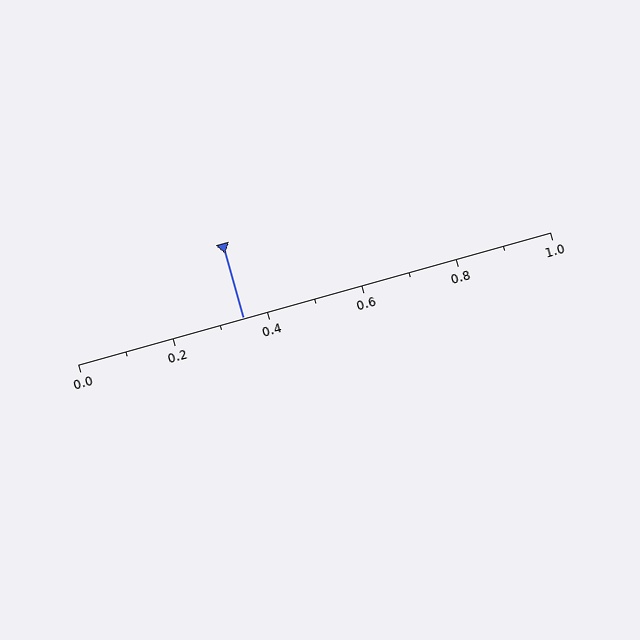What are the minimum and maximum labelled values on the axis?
The axis runs from 0.0 to 1.0.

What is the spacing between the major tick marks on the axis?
The major ticks are spaced 0.2 apart.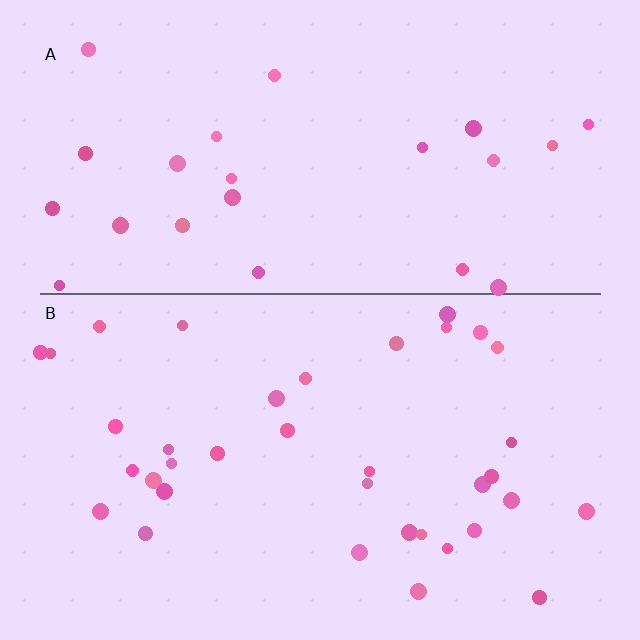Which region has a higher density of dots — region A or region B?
B (the bottom).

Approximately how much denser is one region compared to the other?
Approximately 1.5× — region B over region A.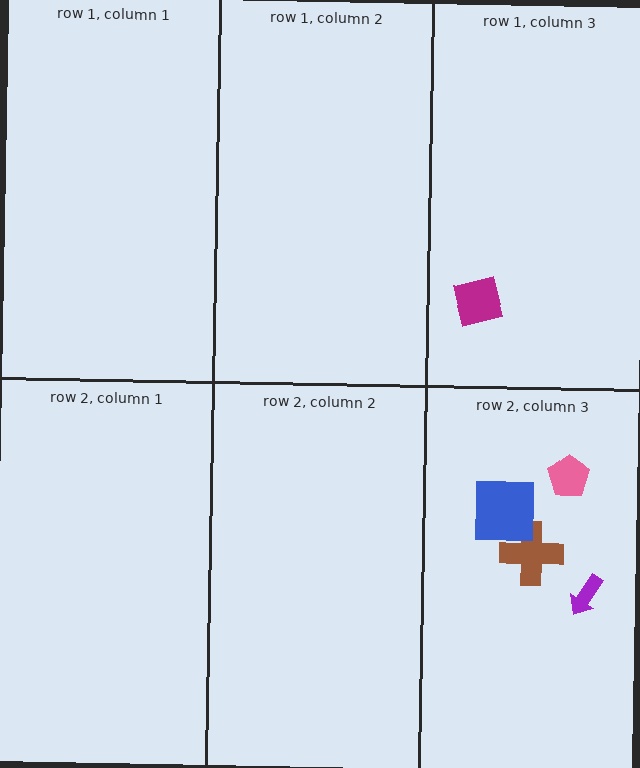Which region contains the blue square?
The row 2, column 3 region.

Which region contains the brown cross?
The row 2, column 3 region.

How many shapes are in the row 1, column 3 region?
1.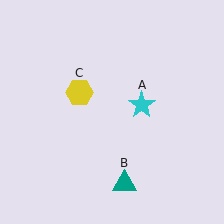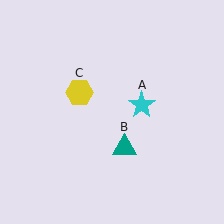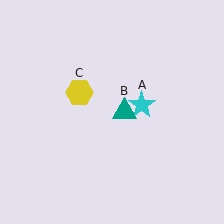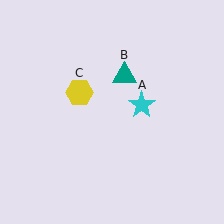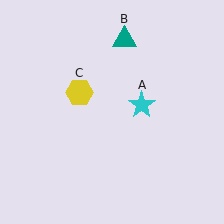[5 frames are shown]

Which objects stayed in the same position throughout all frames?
Cyan star (object A) and yellow hexagon (object C) remained stationary.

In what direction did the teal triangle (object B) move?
The teal triangle (object B) moved up.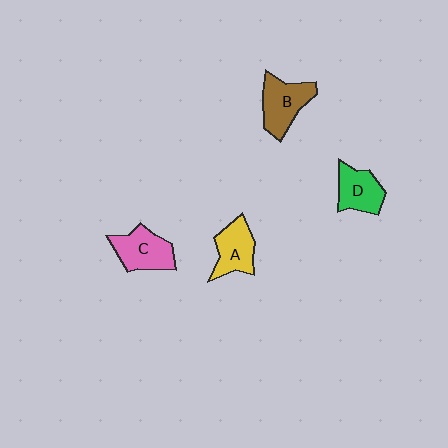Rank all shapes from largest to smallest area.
From largest to smallest: B (brown), C (pink), A (yellow), D (green).